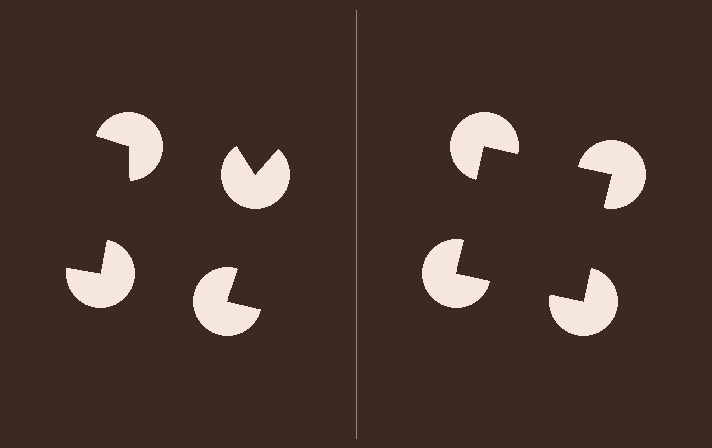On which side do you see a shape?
An illusory square appears on the right side. On the left side the wedge cuts are rotated, so no coherent shape forms.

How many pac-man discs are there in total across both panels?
8 — 4 on each side.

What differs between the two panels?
The pac-man discs are positioned identically on both sides; only the wedge orientations differ. On the right they align to a square; on the left they are misaligned.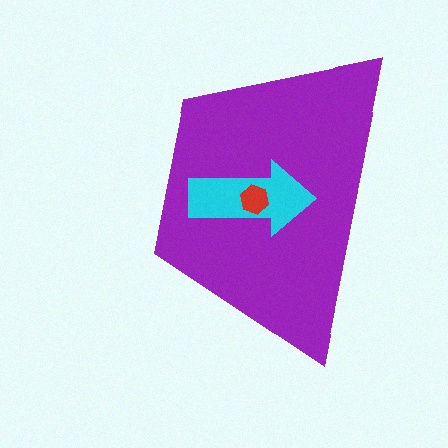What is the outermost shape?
The purple trapezoid.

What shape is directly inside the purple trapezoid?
The cyan arrow.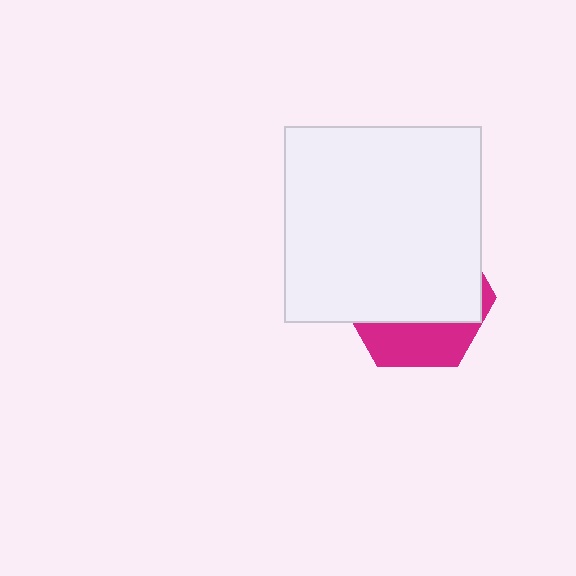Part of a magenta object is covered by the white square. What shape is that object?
It is a hexagon.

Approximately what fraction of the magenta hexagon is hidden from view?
Roughly 70% of the magenta hexagon is hidden behind the white square.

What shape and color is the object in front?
The object in front is a white square.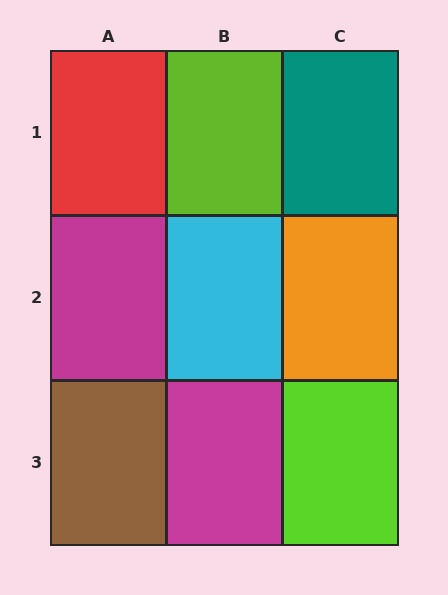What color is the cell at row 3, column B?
Magenta.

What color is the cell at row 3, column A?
Brown.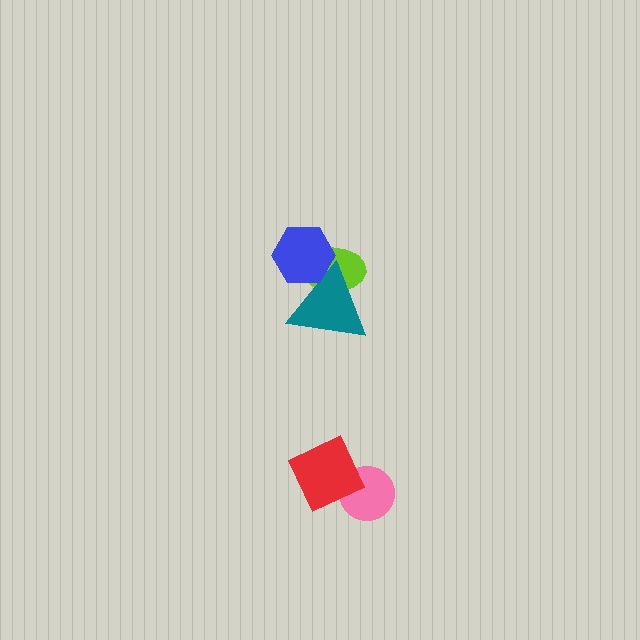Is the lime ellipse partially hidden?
Yes, it is partially covered by another shape.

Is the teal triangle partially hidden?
Yes, it is partially covered by another shape.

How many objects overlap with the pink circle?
1 object overlaps with the pink circle.